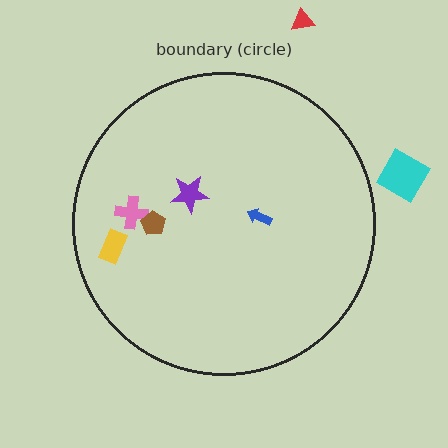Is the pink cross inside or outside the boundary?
Inside.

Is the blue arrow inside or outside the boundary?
Inside.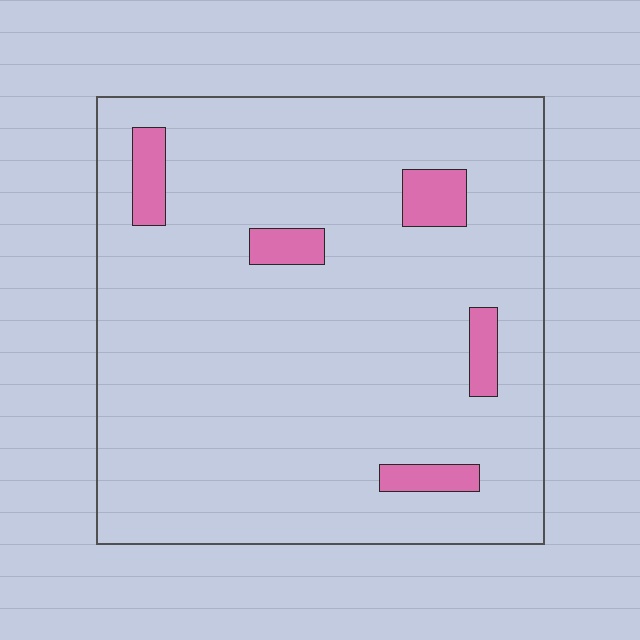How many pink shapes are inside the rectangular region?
5.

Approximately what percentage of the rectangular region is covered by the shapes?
Approximately 10%.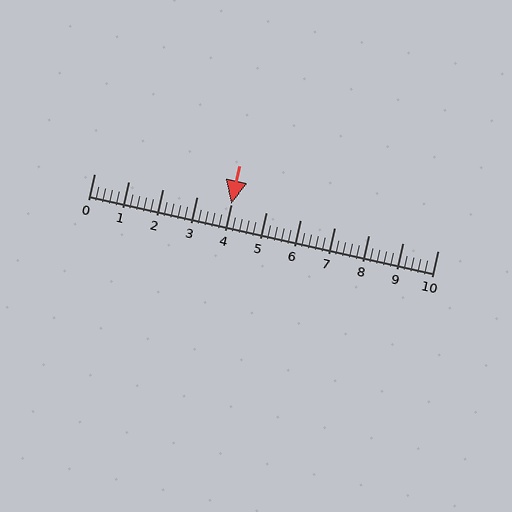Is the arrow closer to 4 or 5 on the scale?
The arrow is closer to 4.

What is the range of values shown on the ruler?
The ruler shows values from 0 to 10.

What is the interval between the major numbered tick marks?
The major tick marks are spaced 1 units apart.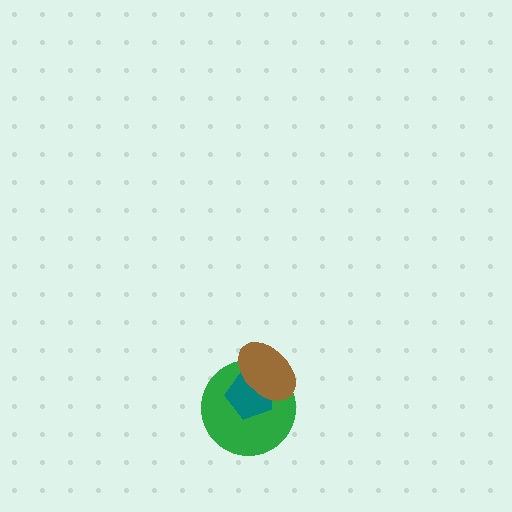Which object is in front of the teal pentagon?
The brown ellipse is in front of the teal pentagon.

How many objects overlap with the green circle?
2 objects overlap with the green circle.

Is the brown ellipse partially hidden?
No, no other shape covers it.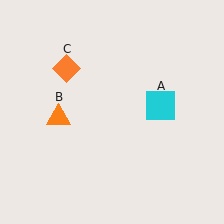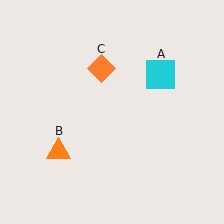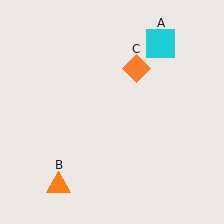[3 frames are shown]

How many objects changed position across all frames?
3 objects changed position: cyan square (object A), orange triangle (object B), orange diamond (object C).